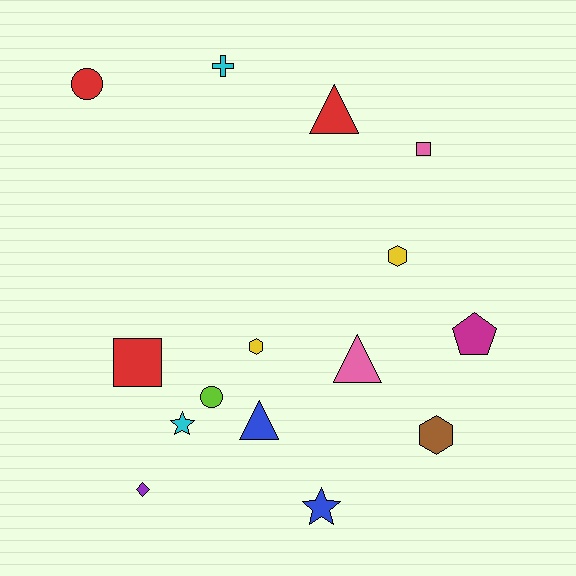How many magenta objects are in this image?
There is 1 magenta object.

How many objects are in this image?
There are 15 objects.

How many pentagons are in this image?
There is 1 pentagon.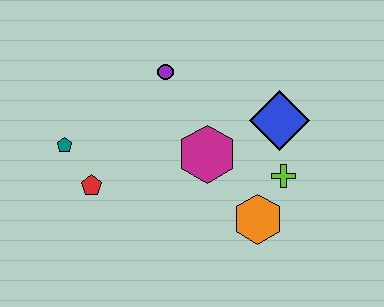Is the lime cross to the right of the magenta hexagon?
Yes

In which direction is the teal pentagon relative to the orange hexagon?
The teal pentagon is to the left of the orange hexagon.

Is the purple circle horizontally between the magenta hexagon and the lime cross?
No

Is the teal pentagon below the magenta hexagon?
No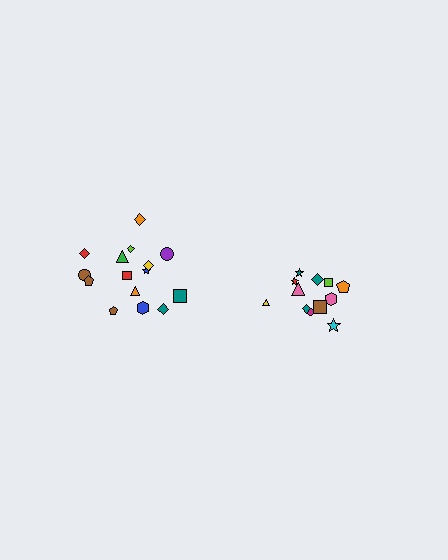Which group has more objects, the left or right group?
The left group.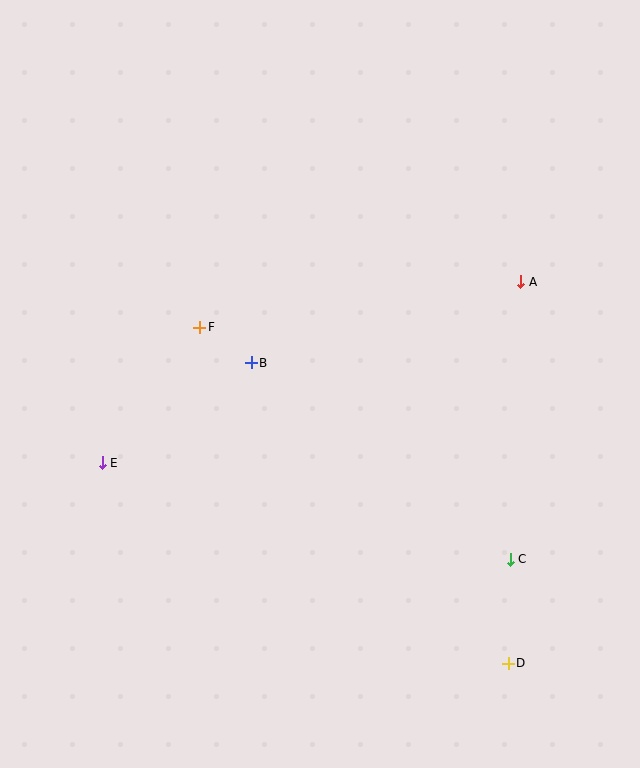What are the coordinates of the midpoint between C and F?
The midpoint between C and F is at (355, 443).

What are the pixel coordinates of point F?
Point F is at (200, 327).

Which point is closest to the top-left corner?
Point F is closest to the top-left corner.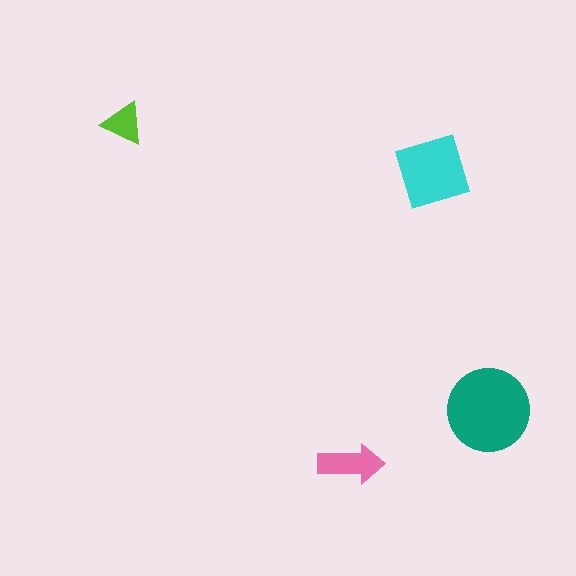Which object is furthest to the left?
The lime triangle is leftmost.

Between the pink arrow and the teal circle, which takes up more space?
The teal circle.